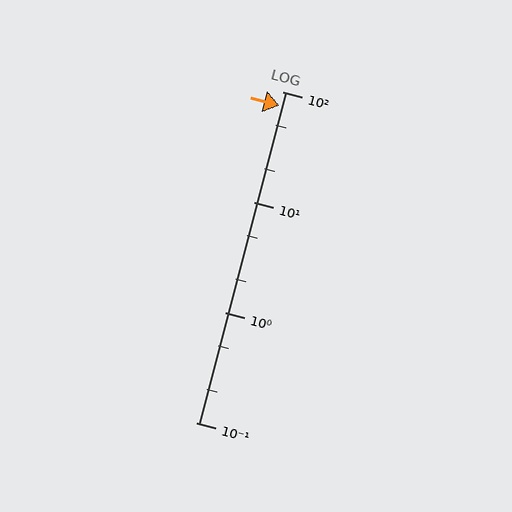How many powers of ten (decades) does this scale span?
The scale spans 3 decades, from 0.1 to 100.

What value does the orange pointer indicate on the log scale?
The pointer indicates approximately 75.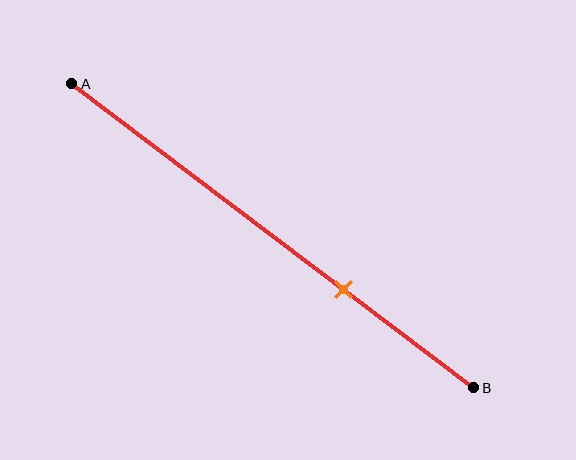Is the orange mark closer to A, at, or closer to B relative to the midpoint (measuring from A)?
The orange mark is closer to point B than the midpoint of segment AB.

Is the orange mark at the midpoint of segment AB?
No, the mark is at about 70% from A, not at the 50% midpoint.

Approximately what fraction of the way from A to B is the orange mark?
The orange mark is approximately 70% of the way from A to B.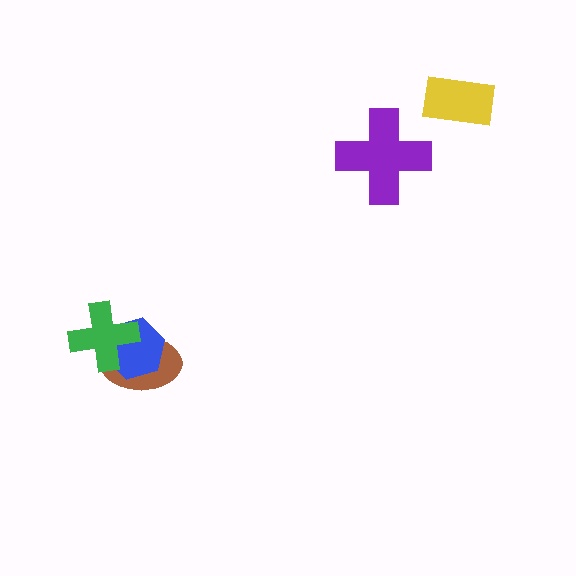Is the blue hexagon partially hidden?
Yes, it is partially covered by another shape.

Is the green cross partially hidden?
No, no other shape covers it.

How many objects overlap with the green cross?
2 objects overlap with the green cross.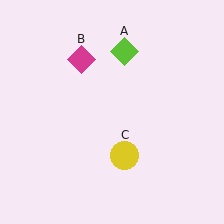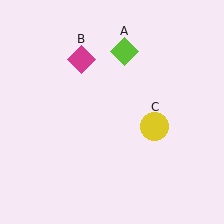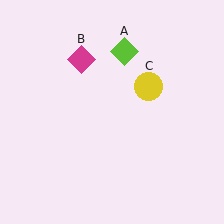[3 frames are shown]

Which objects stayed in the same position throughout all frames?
Lime diamond (object A) and magenta diamond (object B) remained stationary.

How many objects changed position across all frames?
1 object changed position: yellow circle (object C).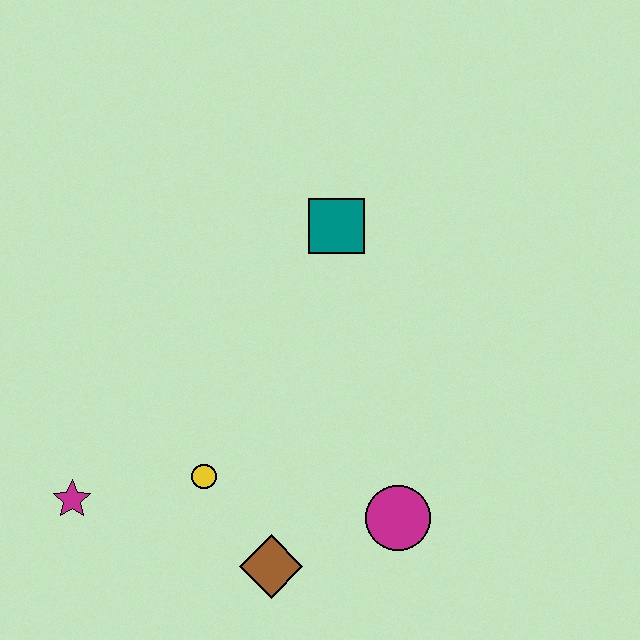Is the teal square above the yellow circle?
Yes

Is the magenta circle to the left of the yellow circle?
No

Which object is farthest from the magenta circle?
The magenta star is farthest from the magenta circle.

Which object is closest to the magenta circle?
The brown diamond is closest to the magenta circle.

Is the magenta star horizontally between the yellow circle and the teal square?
No